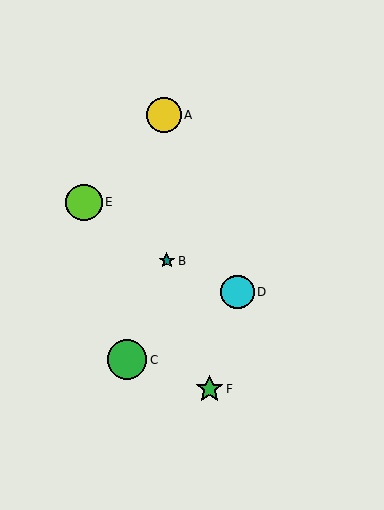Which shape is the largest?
The green circle (labeled C) is the largest.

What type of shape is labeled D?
Shape D is a cyan circle.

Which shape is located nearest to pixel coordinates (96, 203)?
The lime circle (labeled E) at (84, 202) is nearest to that location.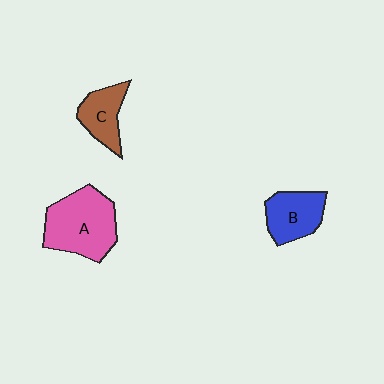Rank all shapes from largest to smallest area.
From largest to smallest: A (pink), B (blue), C (brown).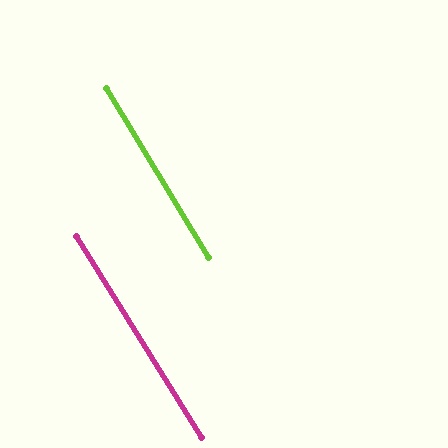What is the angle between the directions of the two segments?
Approximately 1 degree.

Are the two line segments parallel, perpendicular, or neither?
Parallel — their directions differ by only 0.7°.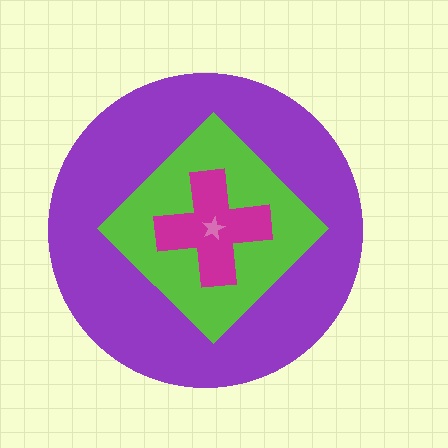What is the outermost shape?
The purple circle.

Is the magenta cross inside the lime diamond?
Yes.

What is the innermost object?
The pink star.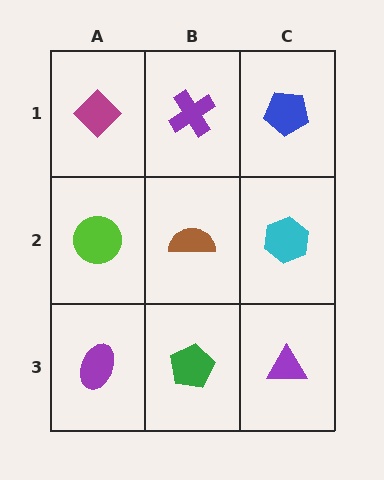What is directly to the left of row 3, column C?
A green pentagon.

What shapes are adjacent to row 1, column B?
A brown semicircle (row 2, column B), a magenta diamond (row 1, column A), a blue pentagon (row 1, column C).